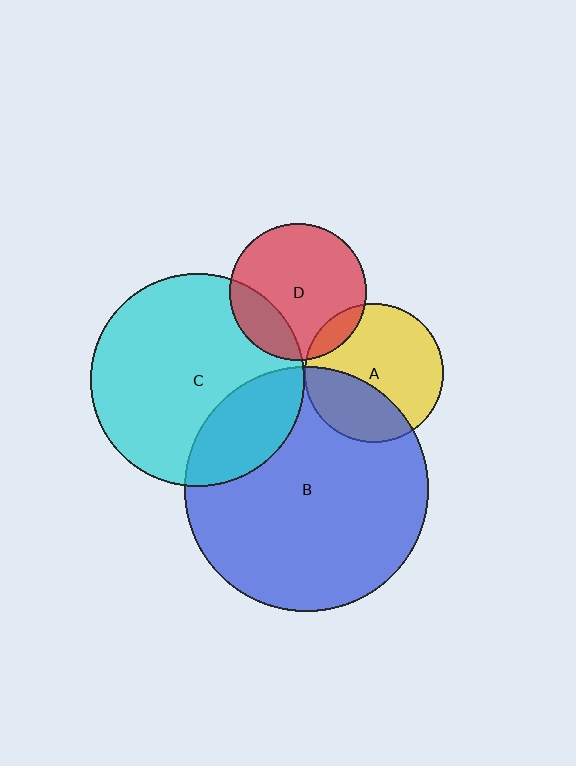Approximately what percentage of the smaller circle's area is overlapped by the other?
Approximately 35%.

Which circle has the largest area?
Circle B (blue).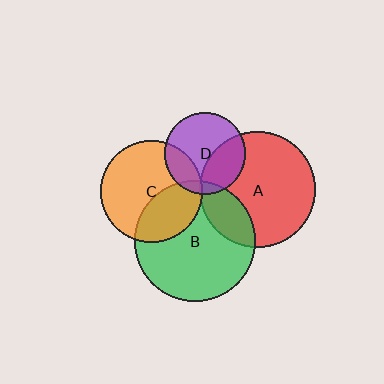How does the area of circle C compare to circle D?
Approximately 1.5 times.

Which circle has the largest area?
Circle B (green).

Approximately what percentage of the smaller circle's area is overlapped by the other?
Approximately 5%.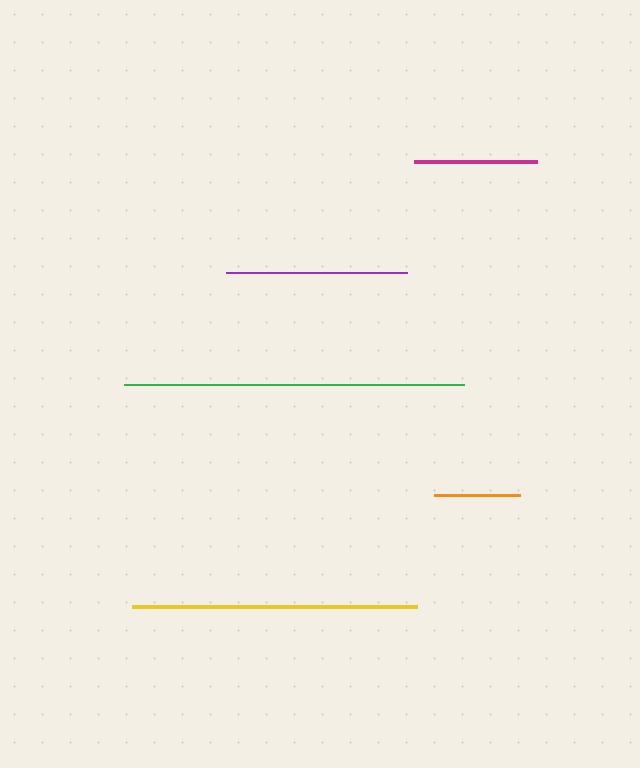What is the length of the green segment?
The green segment is approximately 341 pixels long.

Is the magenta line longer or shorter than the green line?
The green line is longer than the magenta line.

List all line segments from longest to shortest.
From longest to shortest: green, yellow, purple, magenta, orange.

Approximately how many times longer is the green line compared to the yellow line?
The green line is approximately 1.2 times the length of the yellow line.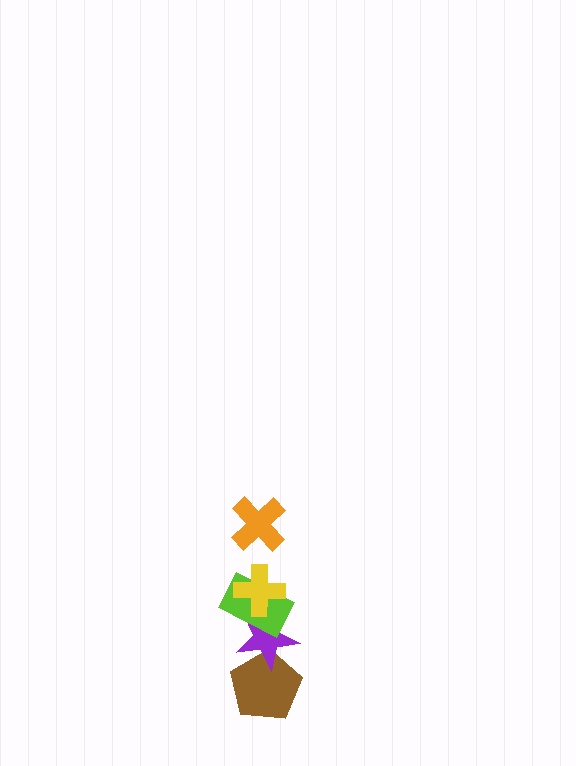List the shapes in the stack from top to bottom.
From top to bottom: the orange cross, the yellow cross, the lime rectangle, the purple star, the brown pentagon.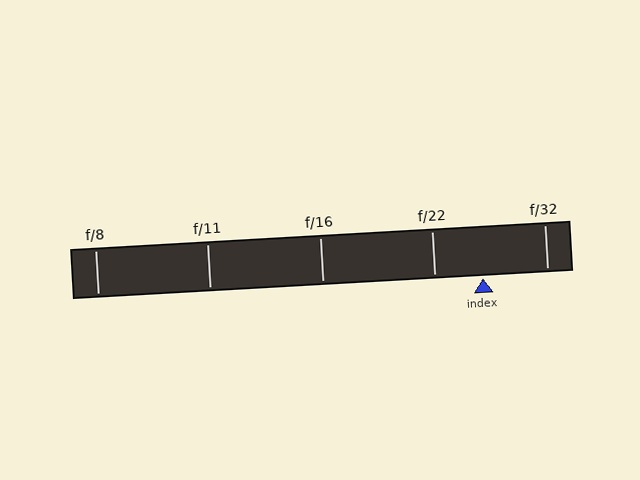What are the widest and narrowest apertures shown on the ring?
The widest aperture shown is f/8 and the narrowest is f/32.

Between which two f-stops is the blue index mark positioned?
The index mark is between f/22 and f/32.